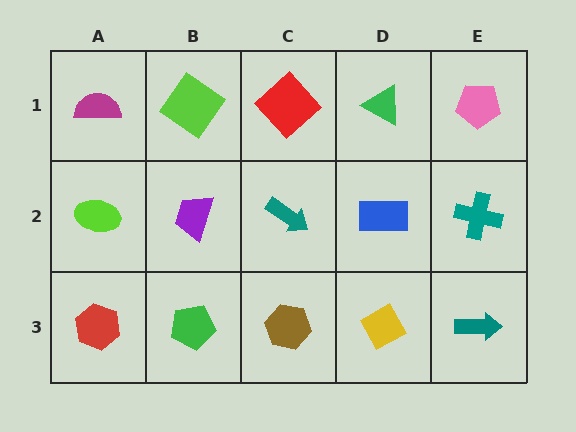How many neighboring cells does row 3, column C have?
3.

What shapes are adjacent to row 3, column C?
A teal arrow (row 2, column C), a green pentagon (row 3, column B), a yellow diamond (row 3, column D).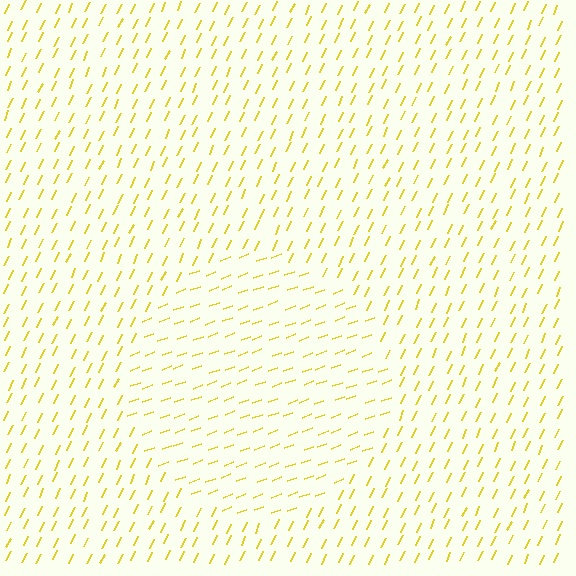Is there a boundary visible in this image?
Yes, there is a texture boundary formed by a change in line orientation.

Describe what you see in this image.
The image is filled with small yellow line segments. A circle region in the image has lines oriented differently from the surrounding lines, creating a visible texture boundary.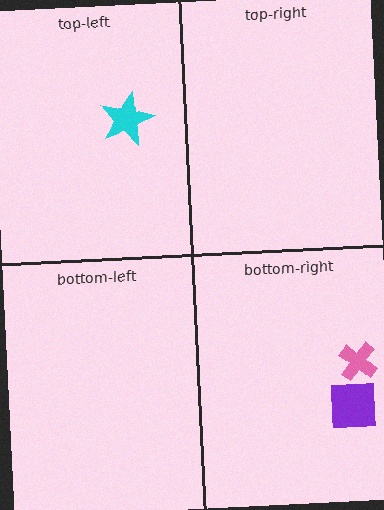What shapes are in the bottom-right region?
The pink cross, the purple square.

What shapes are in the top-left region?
The cyan star.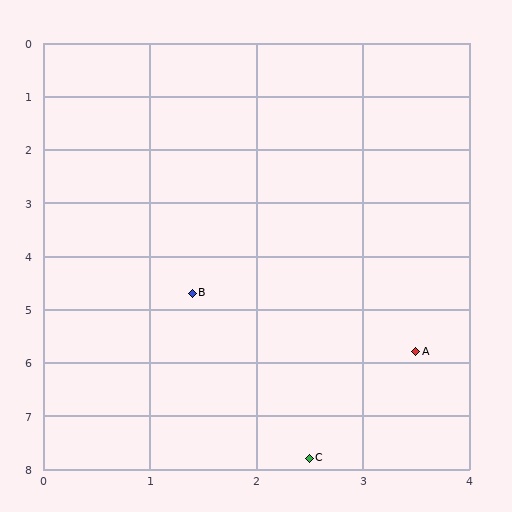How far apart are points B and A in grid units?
Points B and A are about 2.4 grid units apart.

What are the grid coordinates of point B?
Point B is at approximately (1.4, 4.7).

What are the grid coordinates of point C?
Point C is at approximately (2.5, 7.8).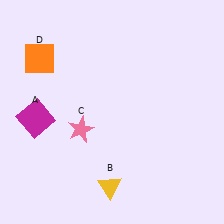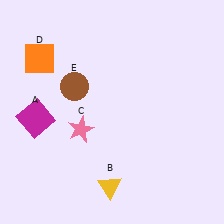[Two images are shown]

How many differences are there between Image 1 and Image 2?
There is 1 difference between the two images.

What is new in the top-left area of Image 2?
A brown circle (E) was added in the top-left area of Image 2.